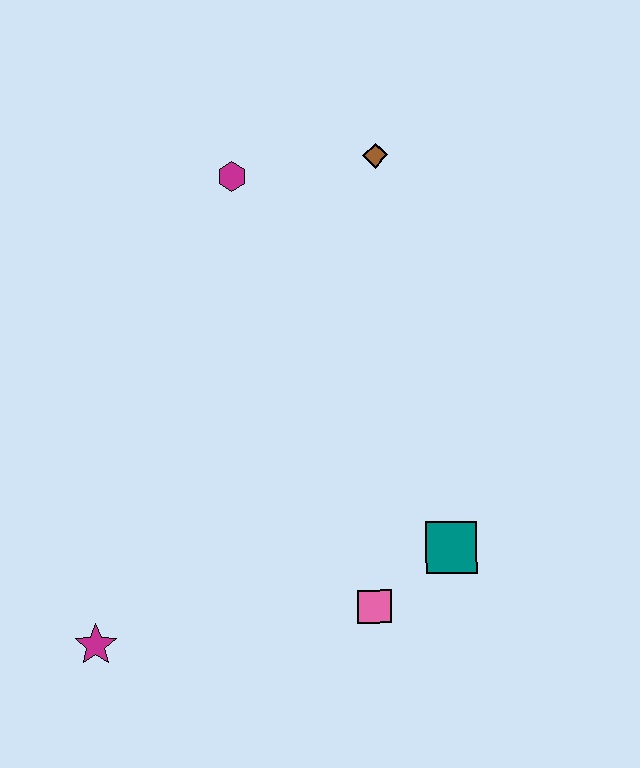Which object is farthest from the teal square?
The magenta hexagon is farthest from the teal square.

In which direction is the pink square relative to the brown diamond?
The pink square is below the brown diamond.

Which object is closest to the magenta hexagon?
The brown diamond is closest to the magenta hexagon.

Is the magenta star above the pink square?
No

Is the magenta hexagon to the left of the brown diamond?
Yes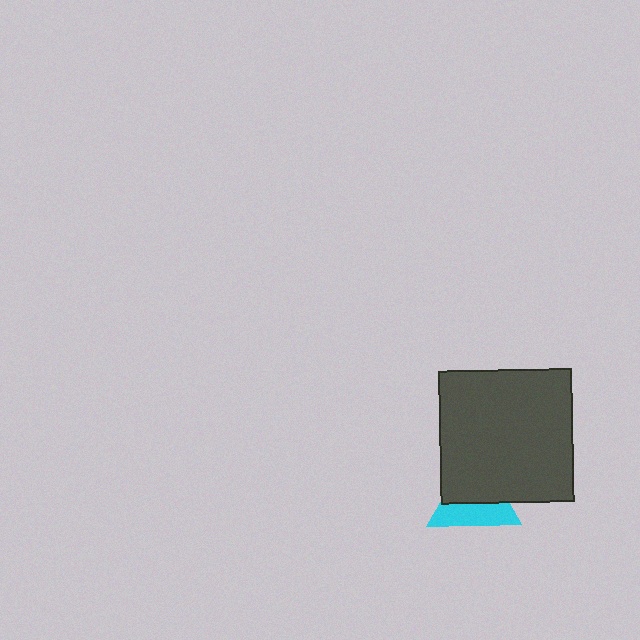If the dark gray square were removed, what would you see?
You would see the complete cyan triangle.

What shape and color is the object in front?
The object in front is a dark gray square.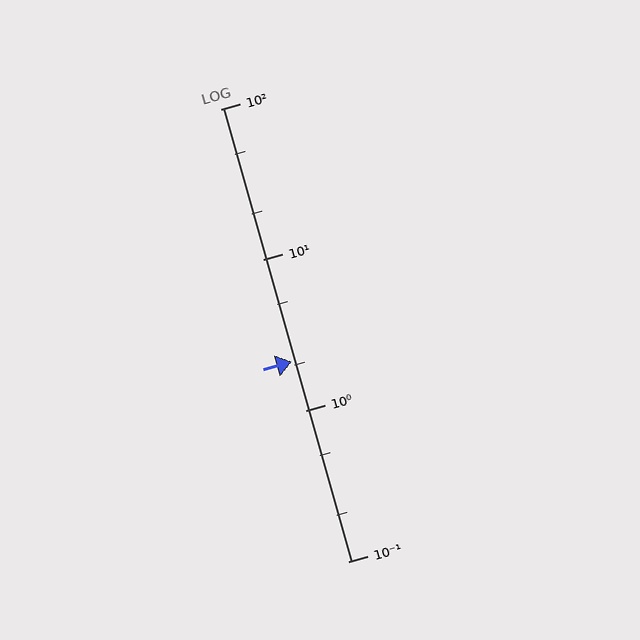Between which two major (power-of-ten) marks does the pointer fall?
The pointer is between 1 and 10.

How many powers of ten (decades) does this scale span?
The scale spans 3 decades, from 0.1 to 100.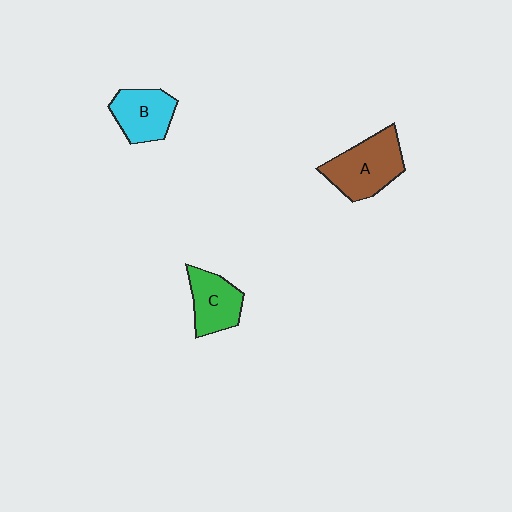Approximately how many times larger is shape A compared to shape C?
Approximately 1.4 times.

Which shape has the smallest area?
Shape C (green).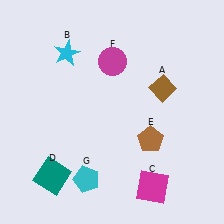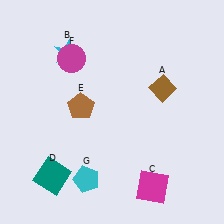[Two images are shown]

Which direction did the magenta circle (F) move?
The magenta circle (F) moved left.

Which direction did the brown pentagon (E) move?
The brown pentagon (E) moved left.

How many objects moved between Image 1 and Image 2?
2 objects moved between the two images.